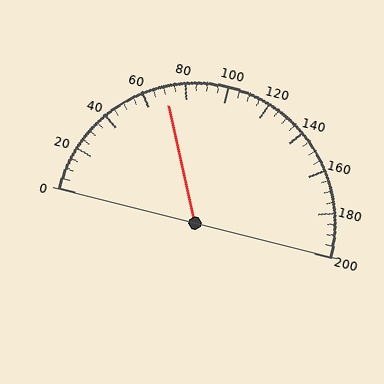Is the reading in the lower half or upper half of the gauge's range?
The reading is in the lower half of the range (0 to 200).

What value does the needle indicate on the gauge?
The needle indicates approximately 70.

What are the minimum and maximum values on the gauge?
The gauge ranges from 0 to 200.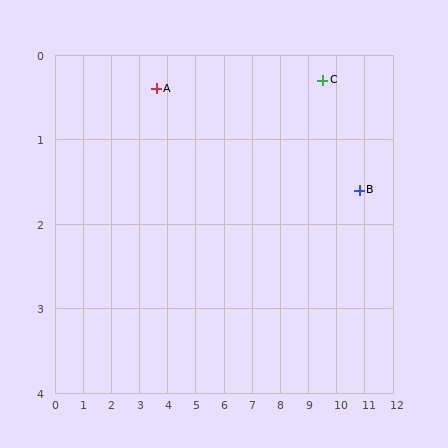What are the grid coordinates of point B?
Point B is at approximately (10.8, 1.6).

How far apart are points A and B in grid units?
Points A and B are about 7.3 grid units apart.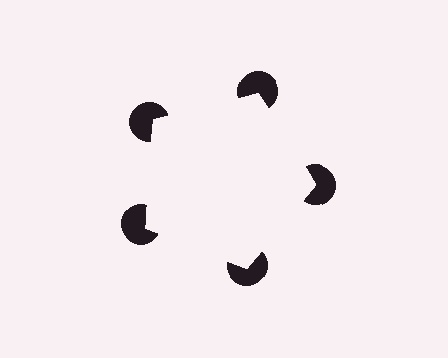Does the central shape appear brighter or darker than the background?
It typically appears slightly brighter than the background, even though no actual brightness change is drawn.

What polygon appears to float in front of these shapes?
An illusory pentagon — its edges are inferred from the aligned wedge cuts in the pac-man discs, not physically drawn.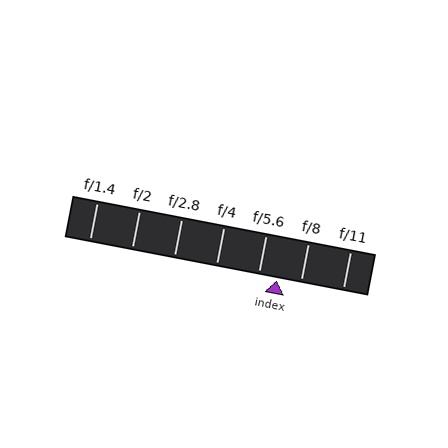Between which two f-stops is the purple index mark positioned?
The index mark is between f/5.6 and f/8.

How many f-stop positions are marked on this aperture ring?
There are 7 f-stop positions marked.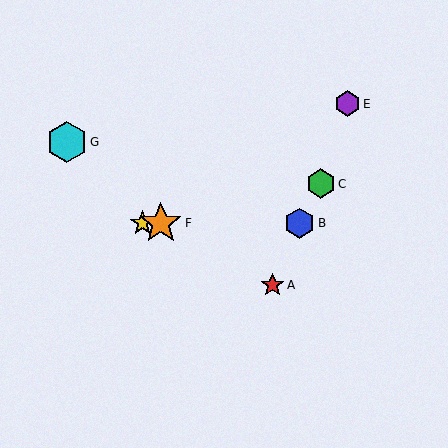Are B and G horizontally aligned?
No, B is at y≈223 and G is at y≈142.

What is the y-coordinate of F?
Object F is at y≈223.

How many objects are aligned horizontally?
3 objects (B, D, F) are aligned horizontally.